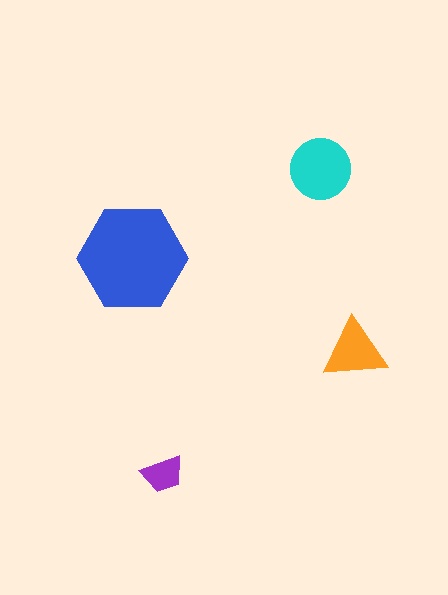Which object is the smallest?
The purple trapezoid.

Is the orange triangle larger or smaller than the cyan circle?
Smaller.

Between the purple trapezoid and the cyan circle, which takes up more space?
The cyan circle.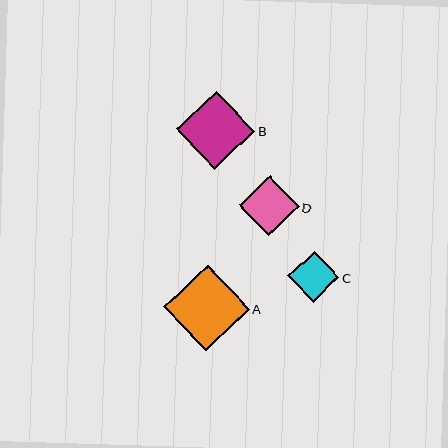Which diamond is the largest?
Diamond A is the largest with a size of approximately 86 pixels.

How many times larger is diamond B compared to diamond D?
Diamond B is approximately 1.3 times the size of diamond D.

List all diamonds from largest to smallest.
From largest to smallest: A, B, D, C.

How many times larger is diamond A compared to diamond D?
Diamond A is approximately 1.4 times the size of diamond D.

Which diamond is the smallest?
Diamond C is the smallest with a size of approximately 51 pixels.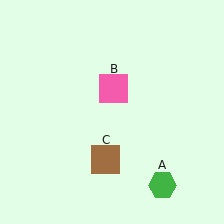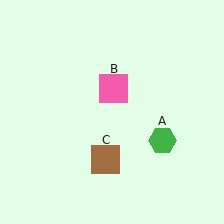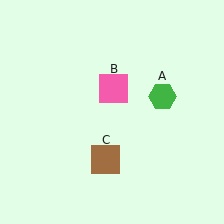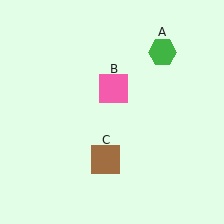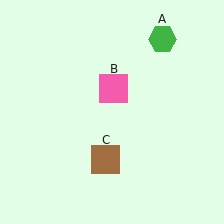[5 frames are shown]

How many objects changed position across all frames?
1 object changed position: green hexagon (object A).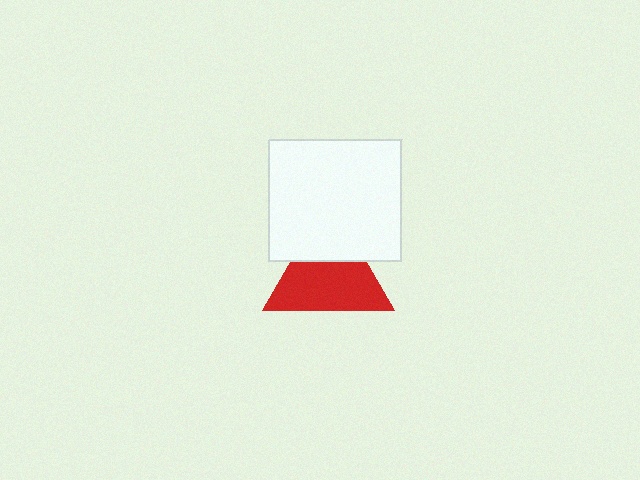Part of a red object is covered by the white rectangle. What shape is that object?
It is a triangle.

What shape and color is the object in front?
The object in front is a white rectangle.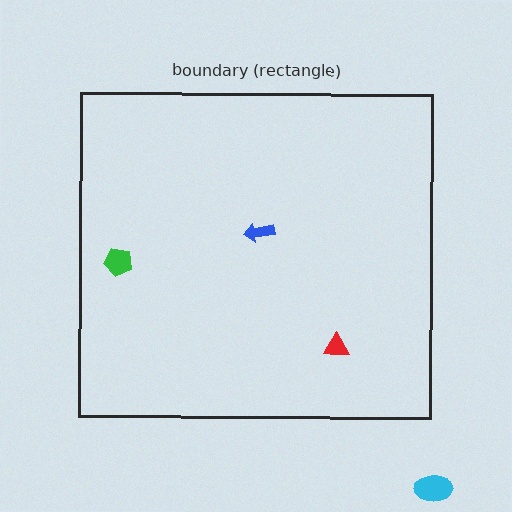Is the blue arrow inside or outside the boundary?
Inside.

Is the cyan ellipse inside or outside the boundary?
Outside.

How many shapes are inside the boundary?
3 inside, 1 outside.